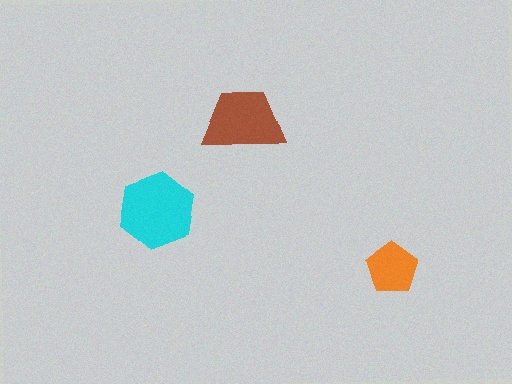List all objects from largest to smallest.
The cyan hexagon, the brown trapezoid, the orange pentagon.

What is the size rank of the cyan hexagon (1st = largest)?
1st.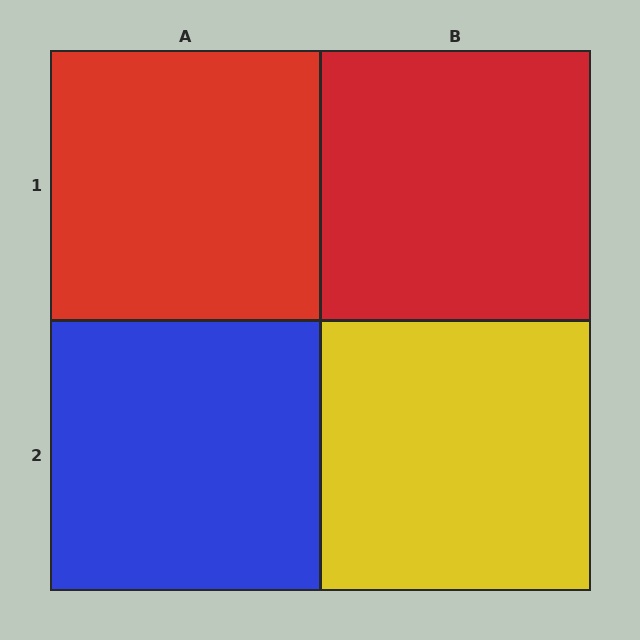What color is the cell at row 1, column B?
Red.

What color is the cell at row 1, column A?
Red.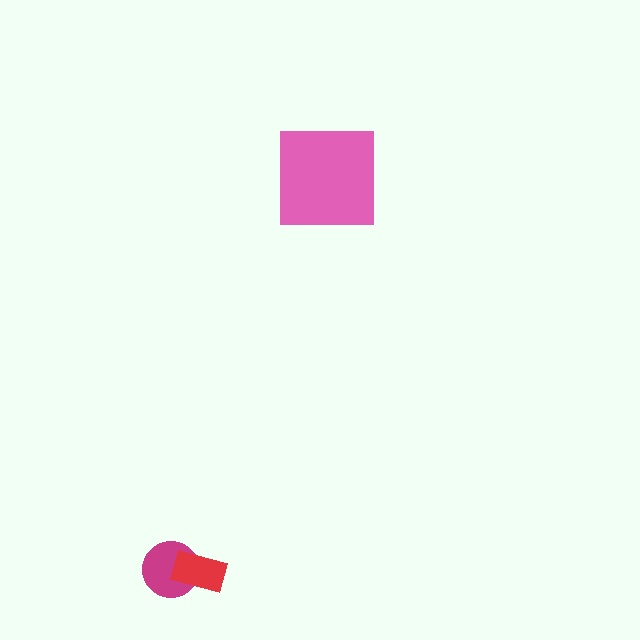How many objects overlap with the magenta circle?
1 object overlaps with the magenta circle.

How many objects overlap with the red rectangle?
1 object overlaps with the red rectangle.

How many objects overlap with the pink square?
0 objects overlap with the pink square.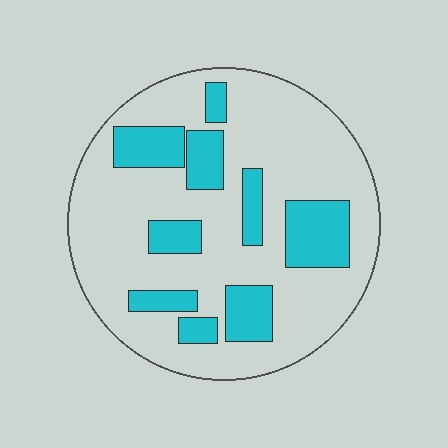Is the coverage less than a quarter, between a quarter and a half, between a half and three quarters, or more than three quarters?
Between a quarter and a half.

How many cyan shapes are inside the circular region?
9.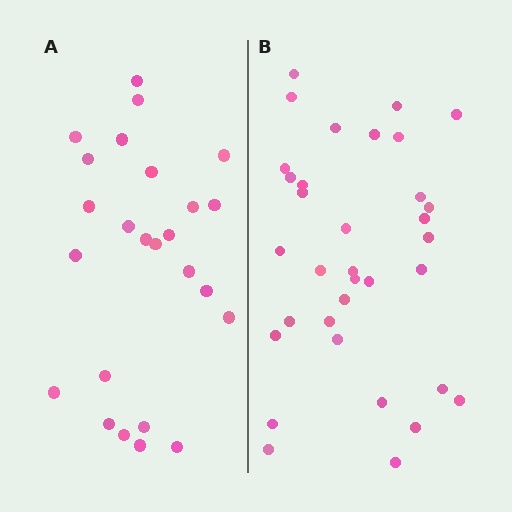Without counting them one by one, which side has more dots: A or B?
Region B (the right region) has more dots.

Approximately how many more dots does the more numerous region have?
Region B has roughly 8 or so more dots than region A.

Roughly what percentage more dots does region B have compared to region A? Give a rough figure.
About 35% more.